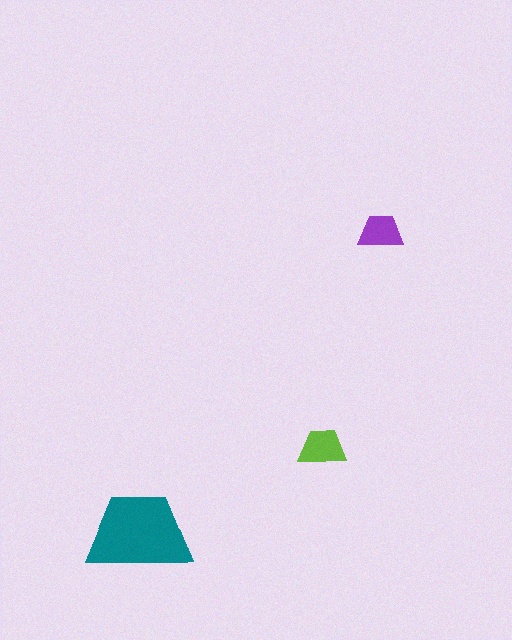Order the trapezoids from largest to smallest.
the teal one, the lime one, the purple one.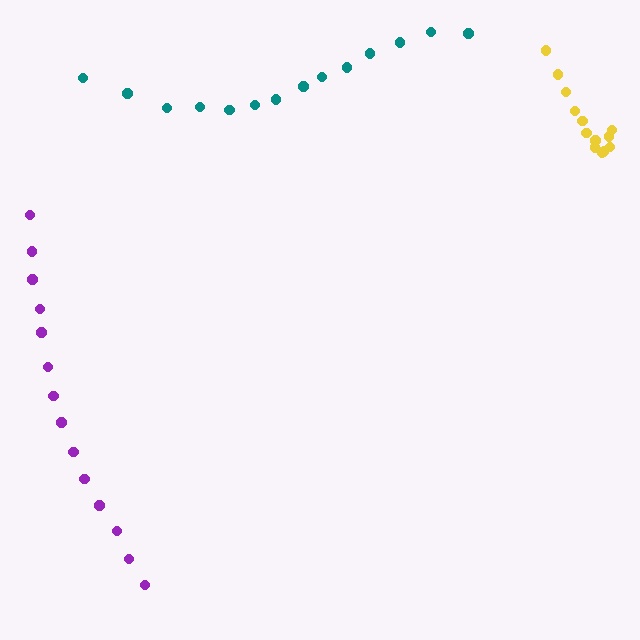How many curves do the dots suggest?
There are 3 distinct paths.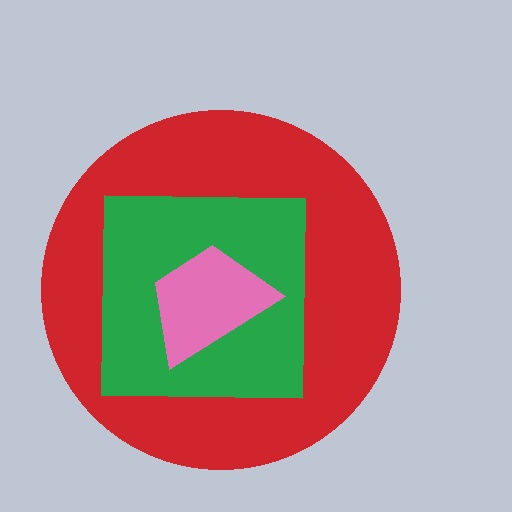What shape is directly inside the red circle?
The green square.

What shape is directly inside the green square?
The pink trapezoid.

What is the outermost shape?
The red circle.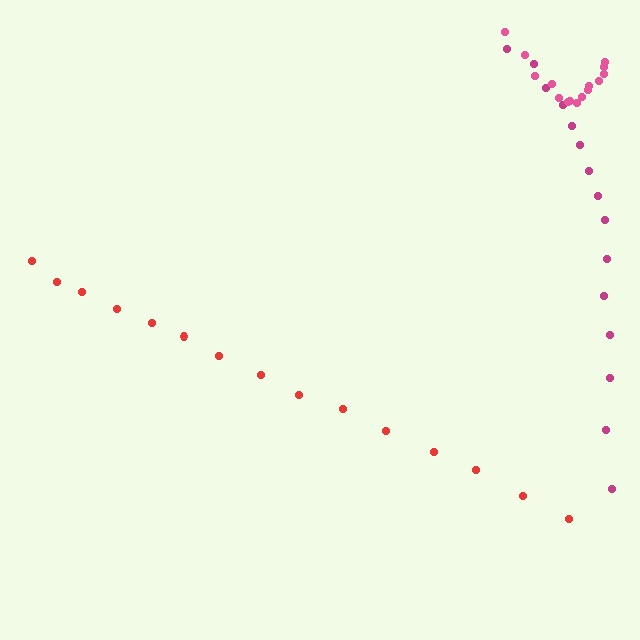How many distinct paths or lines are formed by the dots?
There are 3 distinct paths.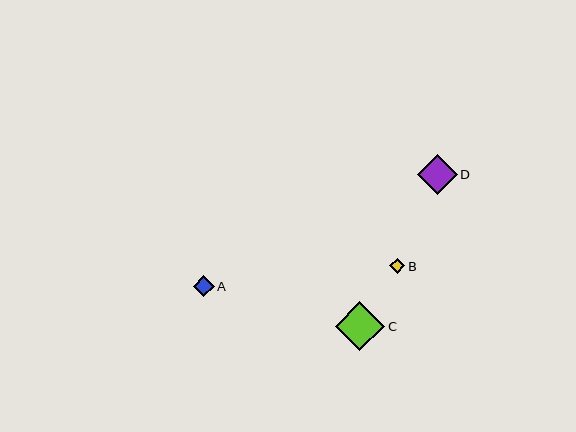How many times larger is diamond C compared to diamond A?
Diamond C is approximately 2.3 times the size of diamond A.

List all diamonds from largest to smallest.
From largest to smallest: C, D, A, B.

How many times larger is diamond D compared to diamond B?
Diamond D is approximately 2.6 times the size of diamond B.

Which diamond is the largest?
Diamond C is the largest with a size of approximately 49 pixels.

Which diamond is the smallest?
Diamond B is the smallest with a size of approximately 16 pixels.